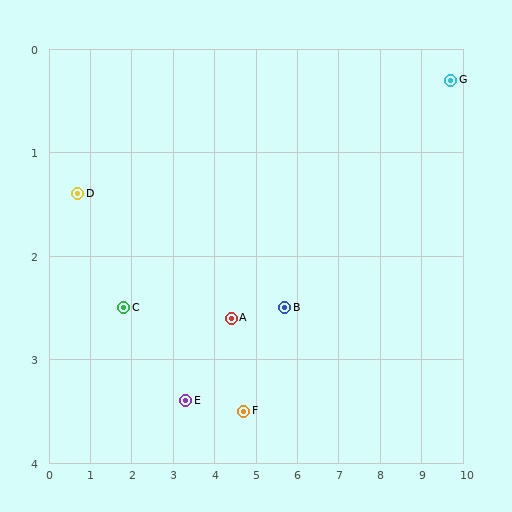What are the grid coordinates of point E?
Point E is at approximately (3.3, 3.4).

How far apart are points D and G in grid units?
Points D and G are about 9.1 grid units apart.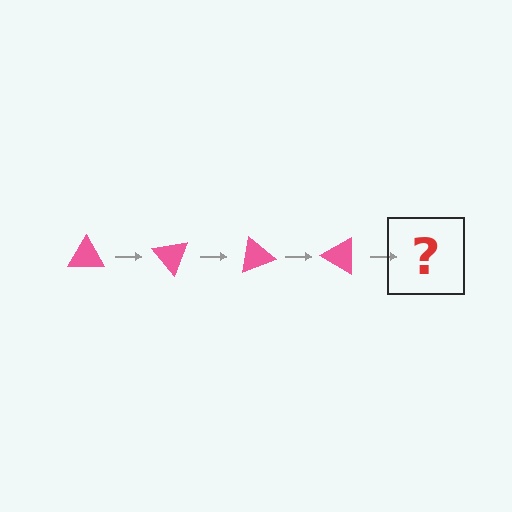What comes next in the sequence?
The next element should be a pink triangle rotated 200 degrees.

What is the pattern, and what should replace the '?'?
The pattern is that the triangle rotates 50 degrees each step. The '?' should be a pink triangle rotated 200 degrees.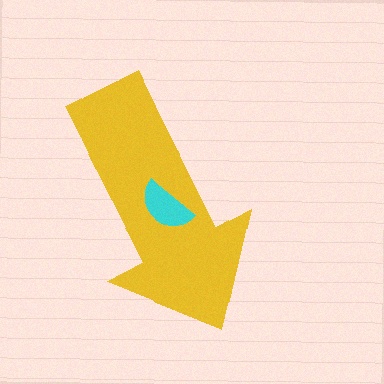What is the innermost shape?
The cyan semicircle.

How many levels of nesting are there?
2.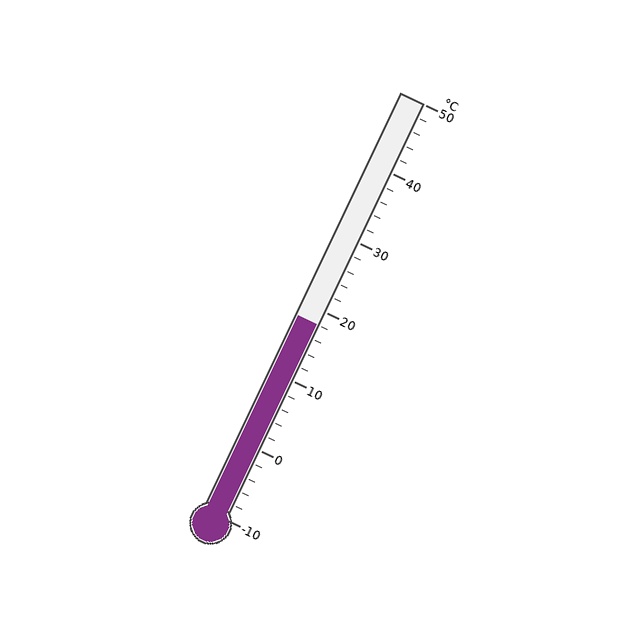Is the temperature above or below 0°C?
The temperature is above 0°C.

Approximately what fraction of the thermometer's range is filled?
The thermometer is filled to approximately 45% of its range.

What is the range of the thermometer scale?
The thermometer scale ranges from -10°C to 50°C.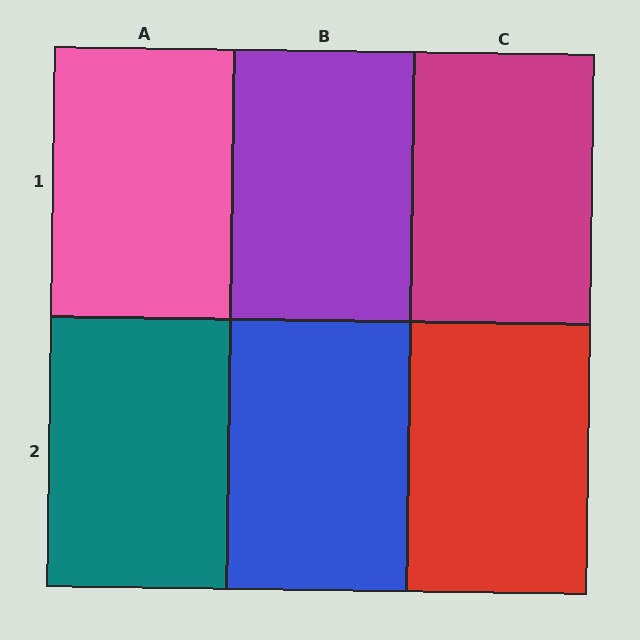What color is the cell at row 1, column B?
Purple.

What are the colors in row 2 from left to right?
Teal, blue, red.